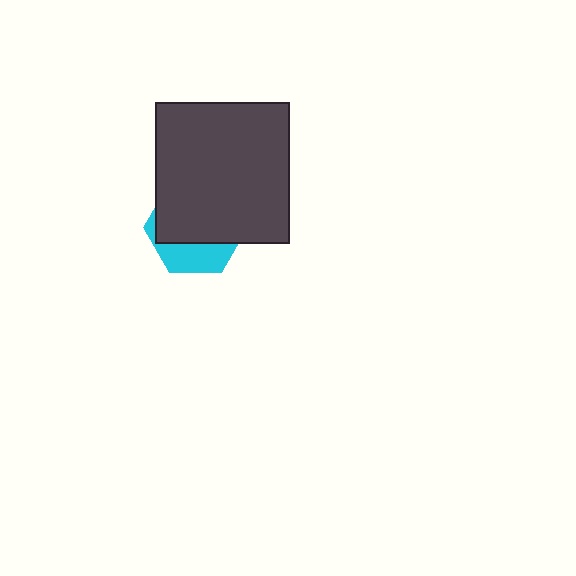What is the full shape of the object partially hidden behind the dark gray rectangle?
The partially hidden object is a cyan hexagon.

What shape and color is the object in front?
The object in front is a dark gray rectangle.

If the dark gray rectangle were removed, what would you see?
You would see the complete cyan hexagon.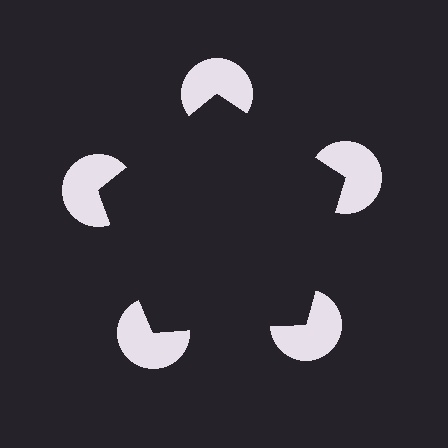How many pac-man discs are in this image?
There are 5 — one at each vertex of the illusory pentagon.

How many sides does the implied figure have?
5 sides.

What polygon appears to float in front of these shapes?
An illusory pentagon — its edges are inferred from the aligned wedge cuts in the pac-man discs, not physically drawn.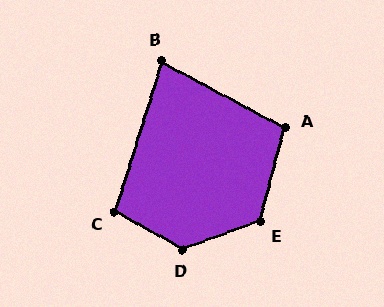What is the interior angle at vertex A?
Approximately 104 degrees (obtuse).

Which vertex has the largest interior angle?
D, at approximately 131 degrees.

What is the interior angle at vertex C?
Approximately 102 degrees (obtuse).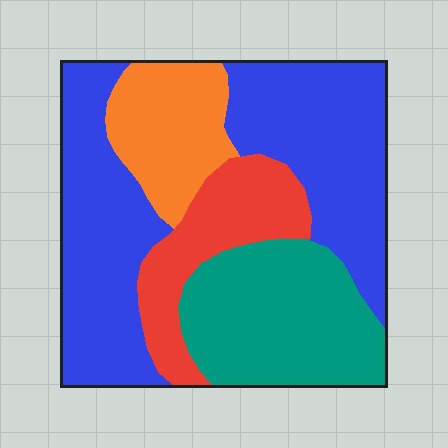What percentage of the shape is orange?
Orange covers 14% of the shape.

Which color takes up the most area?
Blue, at roughly 45%.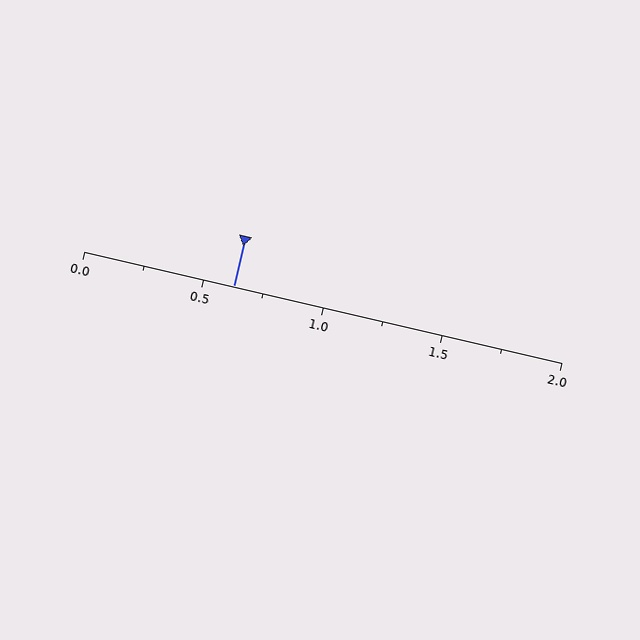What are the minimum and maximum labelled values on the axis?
The axis runs from 0.0 to 2.0.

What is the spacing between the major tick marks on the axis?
The major ticks are spaced 0.5 apart.